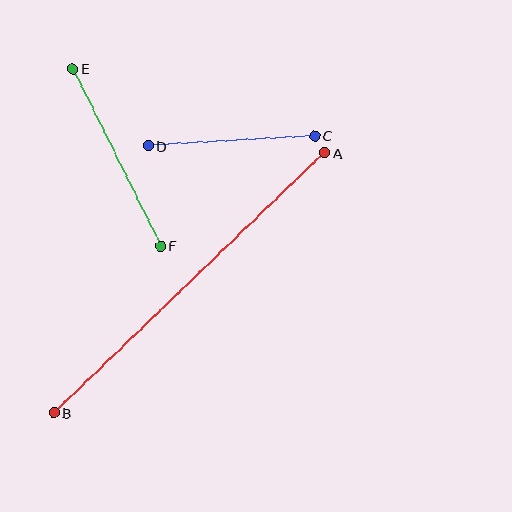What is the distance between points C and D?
The distance is approximately 167 pixels.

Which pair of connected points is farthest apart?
Points A and B are farthest apart.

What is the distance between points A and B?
The distance is approximately 375 pixels.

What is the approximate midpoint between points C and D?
The midpoint is at approximately (231, 141) pixels.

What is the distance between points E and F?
The distance is approximately 198 pixels.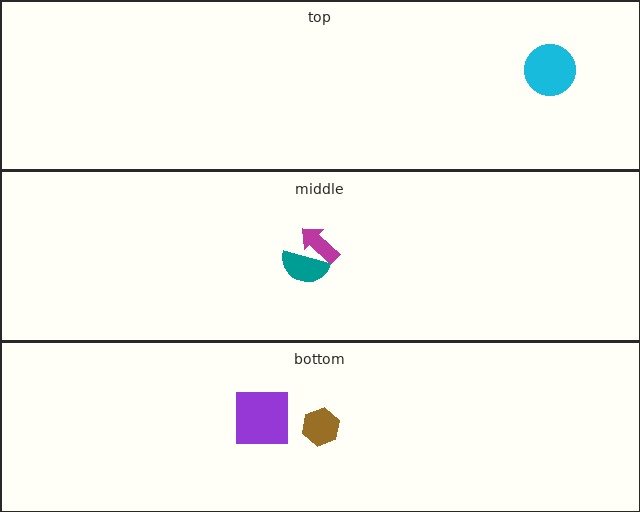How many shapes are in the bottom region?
2.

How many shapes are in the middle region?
2.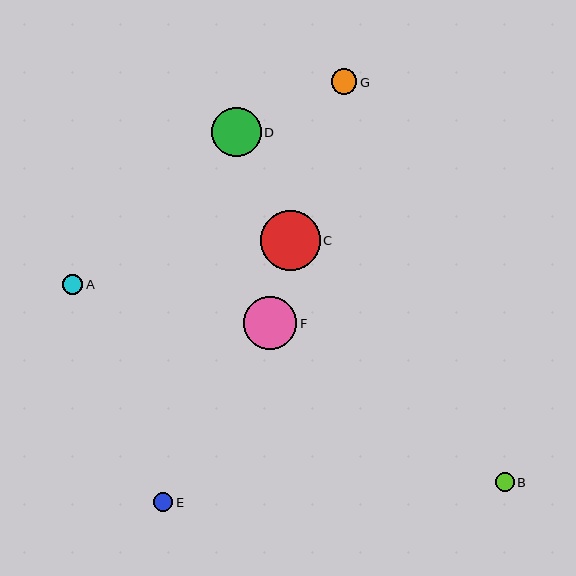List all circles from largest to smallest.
From largest to smallest: C, F, D, G, A, E, B.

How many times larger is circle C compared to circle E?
Circle C is approximately 3.2 times the size of circle E.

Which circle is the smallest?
Circle B is the smallest with a size of approximately 18 pixels.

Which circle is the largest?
Circle C is the largest with a size of approximately 60 pixels.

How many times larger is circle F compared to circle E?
Circle F is approximately 2.8 times the size of circle E.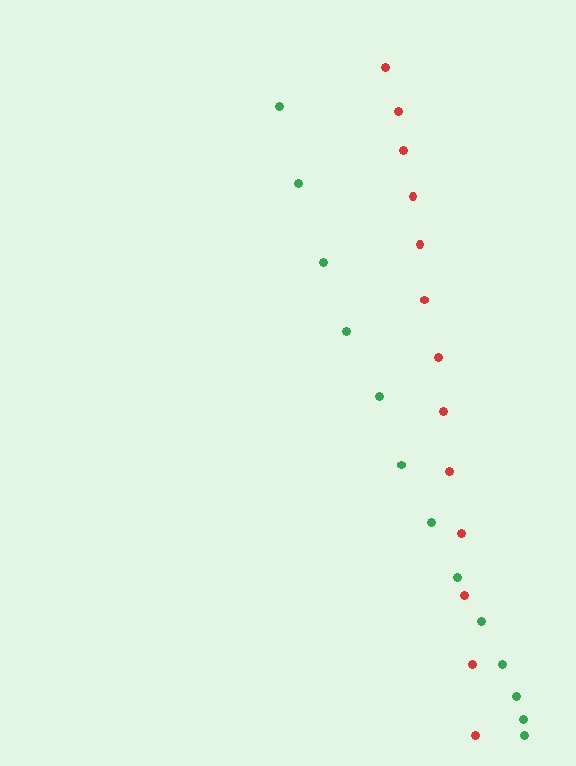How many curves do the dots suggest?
There are 2 distinct paths.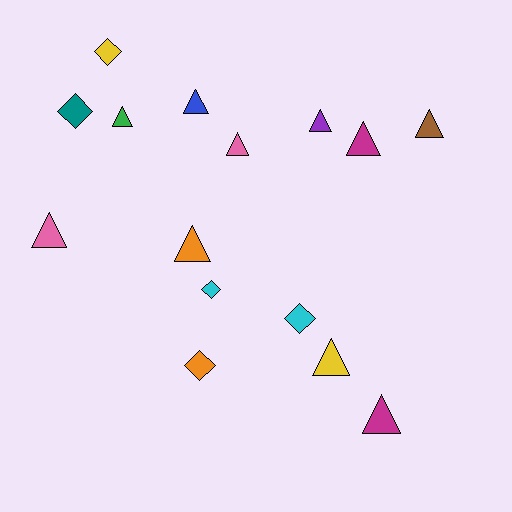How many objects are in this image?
There are 15 objects.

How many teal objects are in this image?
There is 1 teal object.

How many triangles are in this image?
There are 10 triangles.